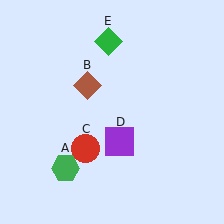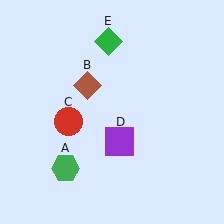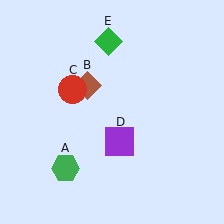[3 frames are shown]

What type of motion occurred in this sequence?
The red circle (object C) rotated clockwise around the center of the scene.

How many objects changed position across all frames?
1 object changed position: red circle (object C).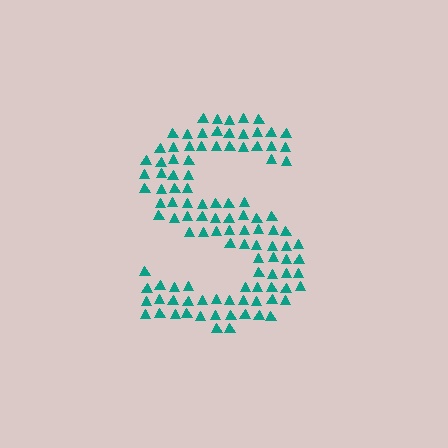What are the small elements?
The small elements are triangles.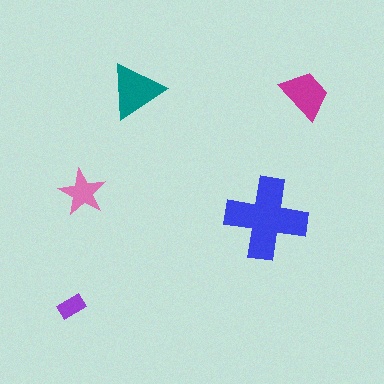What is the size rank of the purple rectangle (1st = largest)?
5th.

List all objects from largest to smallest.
The blue cross, the teal triangle, the magenta trapezoid, the pink star, the purple rectangle.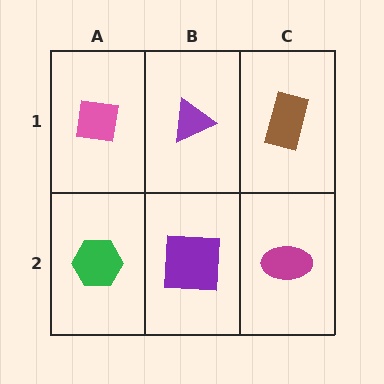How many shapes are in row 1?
3 shapes.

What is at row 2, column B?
A purple square.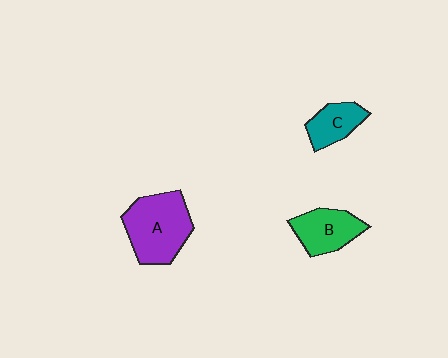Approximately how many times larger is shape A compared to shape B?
Approximately 1.6 times.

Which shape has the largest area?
Shape A (purple).